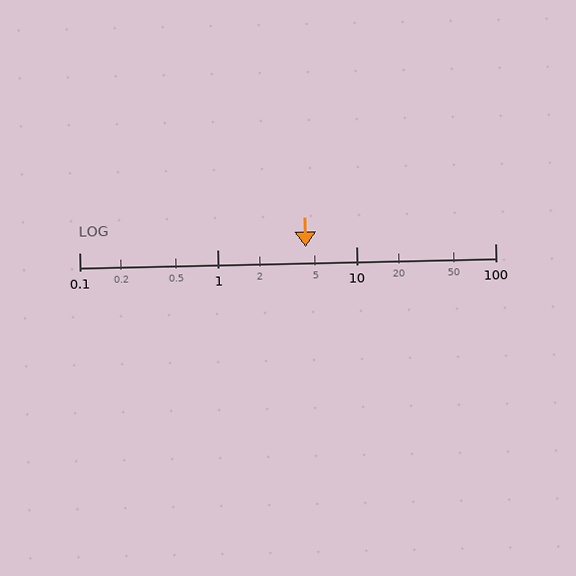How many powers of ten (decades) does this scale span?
The scale spans 3 decades, from 0.1 to 100.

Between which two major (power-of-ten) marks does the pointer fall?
The pointer is between 1 and 10.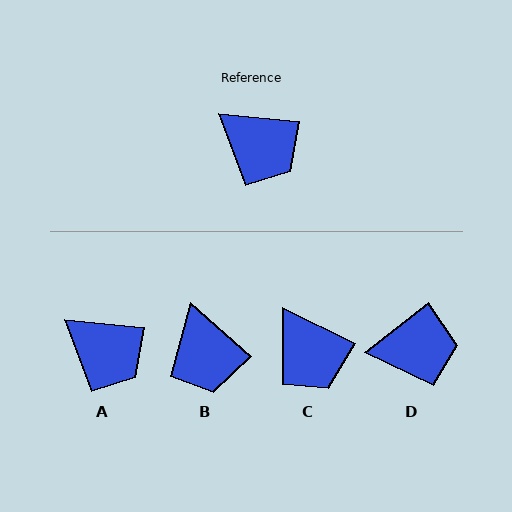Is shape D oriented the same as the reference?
No, it is off by about 43 degrees.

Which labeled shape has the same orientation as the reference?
A.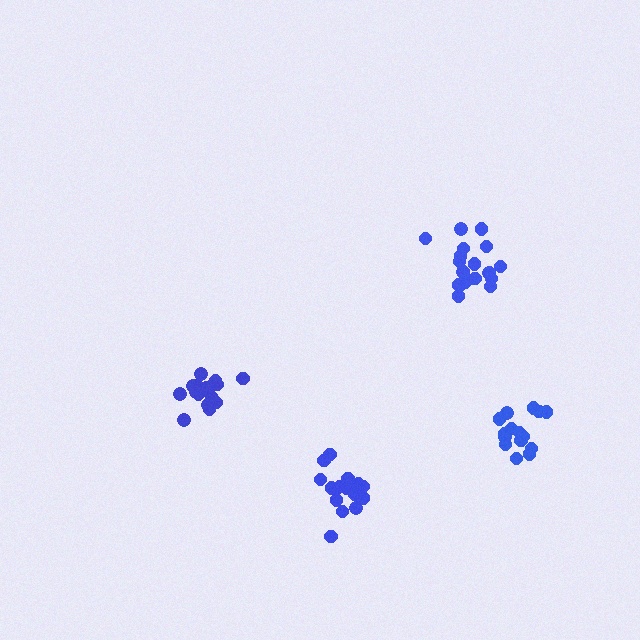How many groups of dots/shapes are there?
There are 4 groups.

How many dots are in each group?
Group 1: 17 dots, Group 2: 17 dots, Group 3: 15 dots, Group 4: 20 dots (69 total).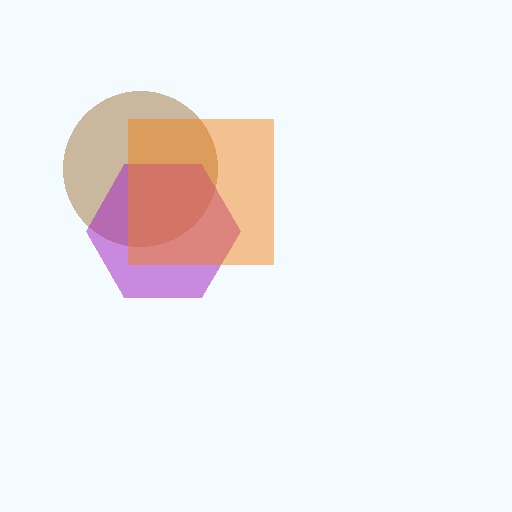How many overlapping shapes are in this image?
There are 3 overlapping shapes in the image.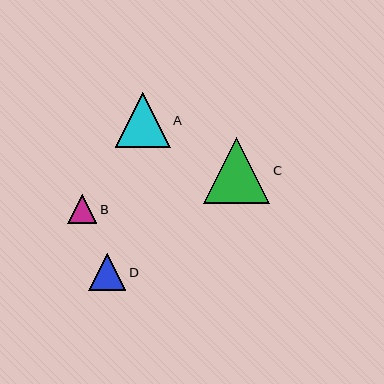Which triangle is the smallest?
Triangle B is the smallest with a size of approximately 29 pixels.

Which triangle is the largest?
Triangle C is the largest with a size of approximately 66 pixels.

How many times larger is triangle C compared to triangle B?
Triangle C is approximately 2.2 times the size of triangle B.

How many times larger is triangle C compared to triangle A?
Triangle C is approximately 1.2 times the size of triangle A.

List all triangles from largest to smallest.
From largest to smallest: C, A, D, B.